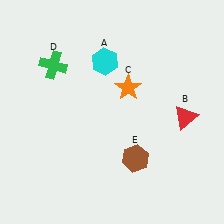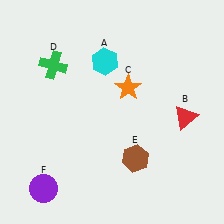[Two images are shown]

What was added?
A purple circle (F) was added in Image 2.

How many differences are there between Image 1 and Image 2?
There is 1 difference between the two images.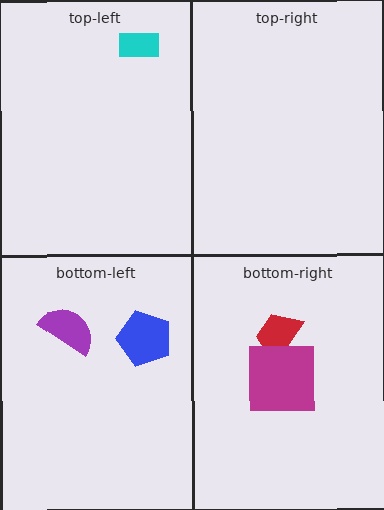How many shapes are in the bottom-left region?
2.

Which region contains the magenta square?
The bottom-right region.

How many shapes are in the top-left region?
1.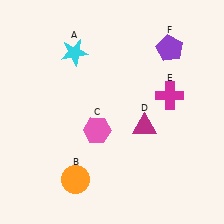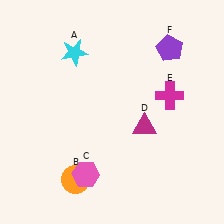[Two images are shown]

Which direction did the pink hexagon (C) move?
The pink hexagon (C) moved down.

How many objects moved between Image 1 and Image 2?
1 object moved between the two images.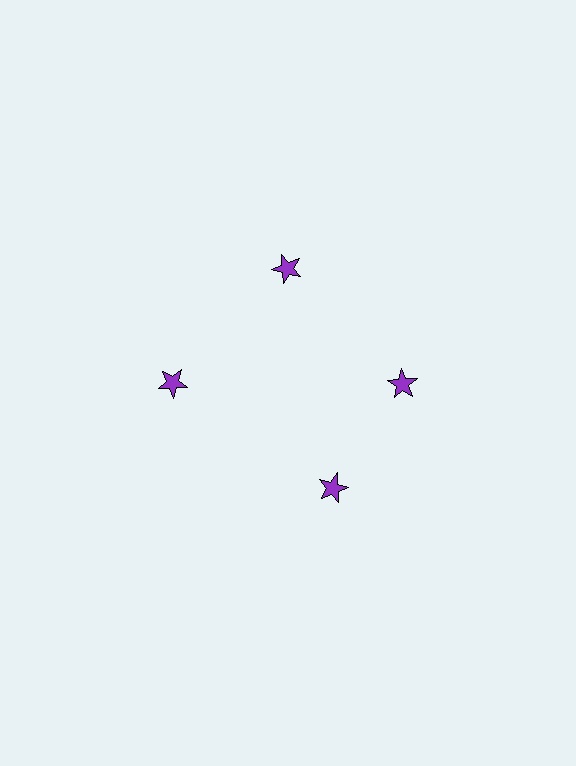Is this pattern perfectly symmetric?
No. The 4 purple stars are arranged in a ring, but one element near the 6 o'clock position is rotated out of alignment along the ring, breaking the 4-fold rotational symmetry.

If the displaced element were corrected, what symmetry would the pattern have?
It would have 4-fold rotational symmetry — the pattern would map onto itself every 90 degrees.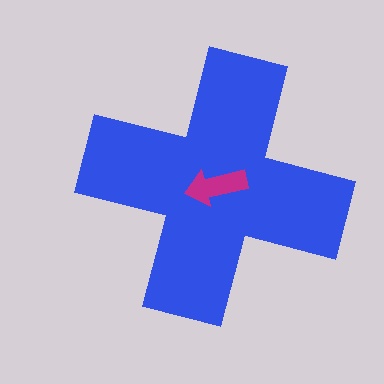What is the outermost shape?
The blue cross.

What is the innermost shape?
The magenta arrow.